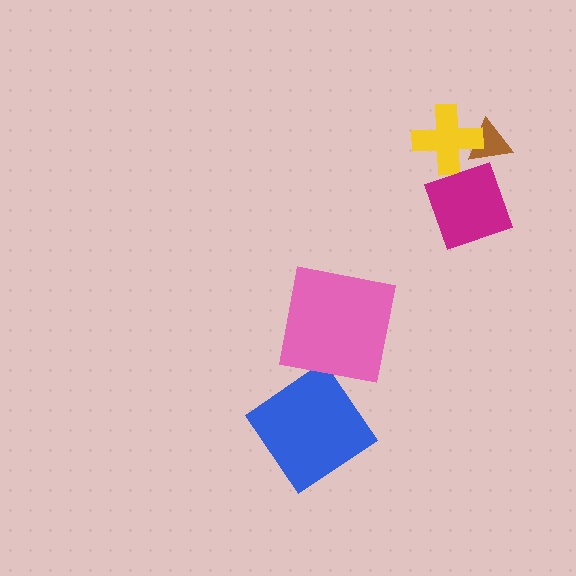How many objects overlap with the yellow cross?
1 object overlaps with the yellow cross.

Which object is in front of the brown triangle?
The yellow cross is in front of the brown triangle.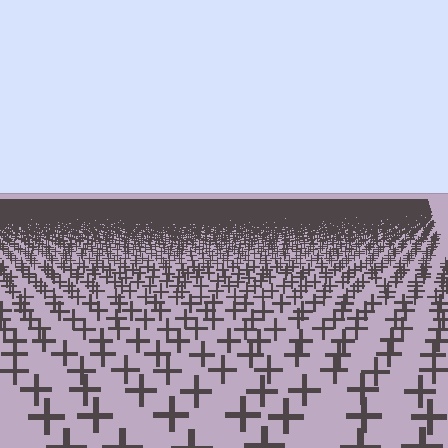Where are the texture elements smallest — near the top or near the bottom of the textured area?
Near the top.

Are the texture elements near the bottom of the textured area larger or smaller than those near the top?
Larger. Near the bottom, elements are closer to the viewer and appear at a bigger on-screen size.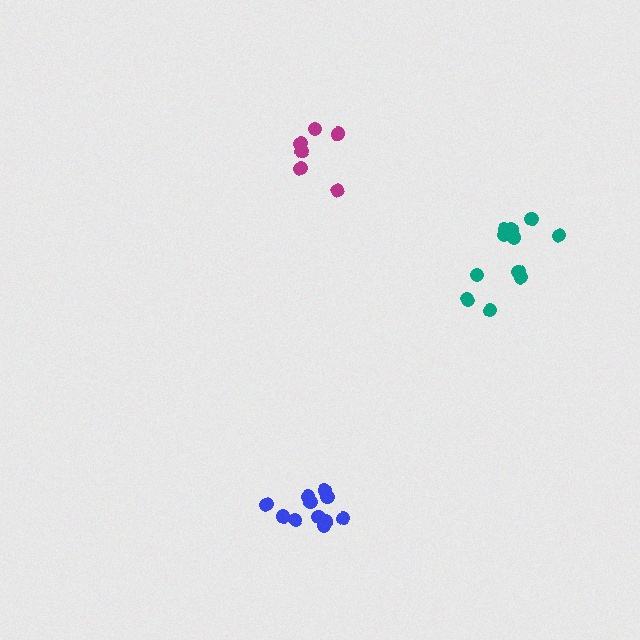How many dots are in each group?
Group 1: 11 dots, Group 2: 11 dots, Group 3: 6 dots (28 total).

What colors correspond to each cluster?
The clusters are colored: teal, blue, magenta.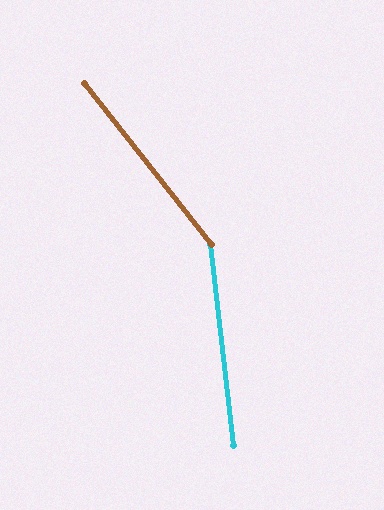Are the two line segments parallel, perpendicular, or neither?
Neither parallel nor perpendicular — they differ by about 32°.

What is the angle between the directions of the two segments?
Approximately 32 degrees.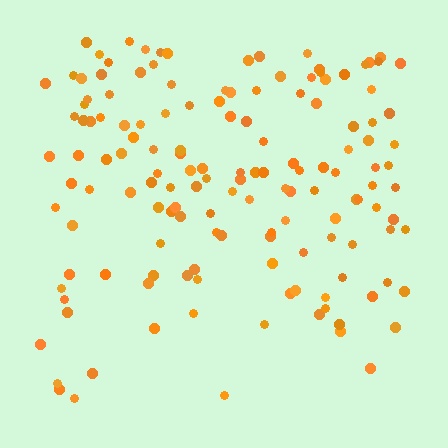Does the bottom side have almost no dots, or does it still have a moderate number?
Still a moderate number, just noticeably fewer than the top.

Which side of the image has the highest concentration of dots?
The top.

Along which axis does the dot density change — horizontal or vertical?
Vertical.